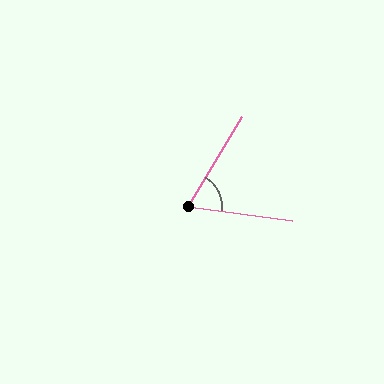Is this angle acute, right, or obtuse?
It is acute.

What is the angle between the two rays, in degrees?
Approximately 66 degrees.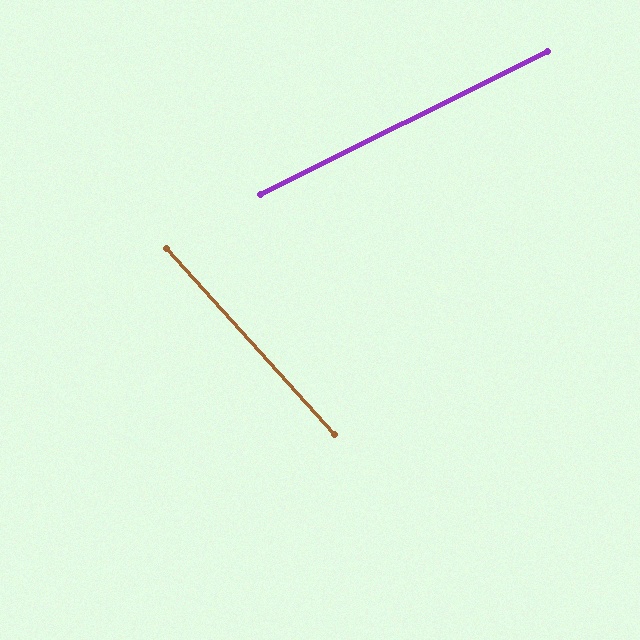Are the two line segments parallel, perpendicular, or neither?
Neither parallel nor perpendicular — they differ by about 74°.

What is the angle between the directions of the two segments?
Approximately 74 degrees.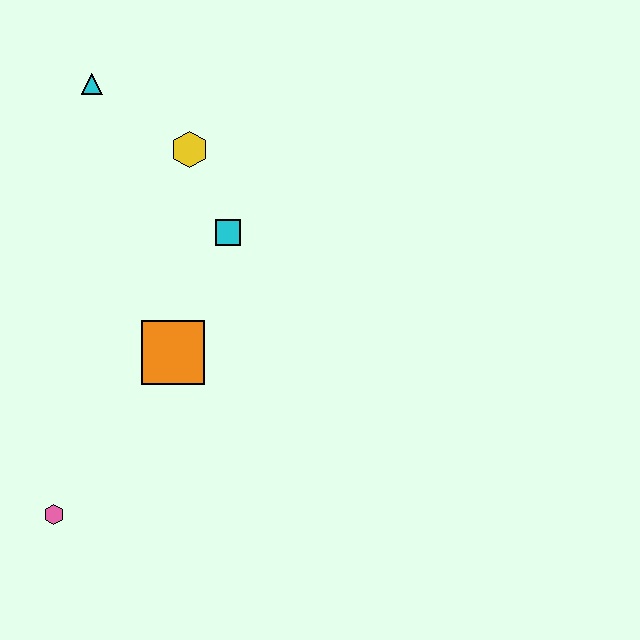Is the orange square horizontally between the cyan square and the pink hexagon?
Yes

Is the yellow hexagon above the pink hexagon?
Yes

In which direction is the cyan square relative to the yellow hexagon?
The cyan square is below the yellow hexagon.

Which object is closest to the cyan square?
The yellow hexagon is closest to the cyan square.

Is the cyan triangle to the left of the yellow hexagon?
Yes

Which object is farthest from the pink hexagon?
The cyan triangle is farthest from the pink hexagon.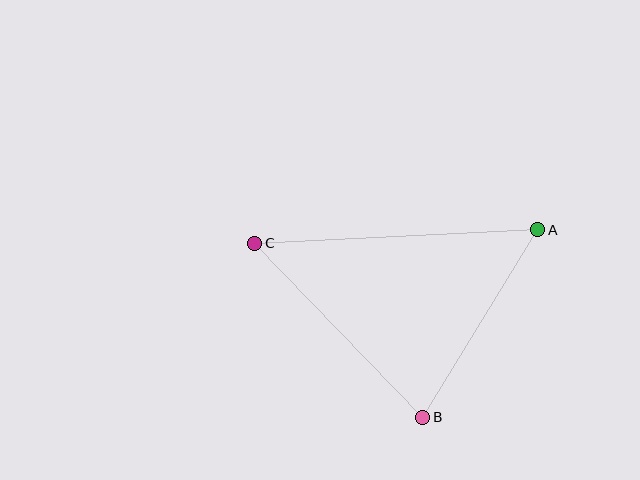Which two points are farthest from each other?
Points A and C are farthest from each other.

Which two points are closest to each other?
Points A and B are closest to each other.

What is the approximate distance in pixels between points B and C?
The distance between B and C is approximately 242 pixels.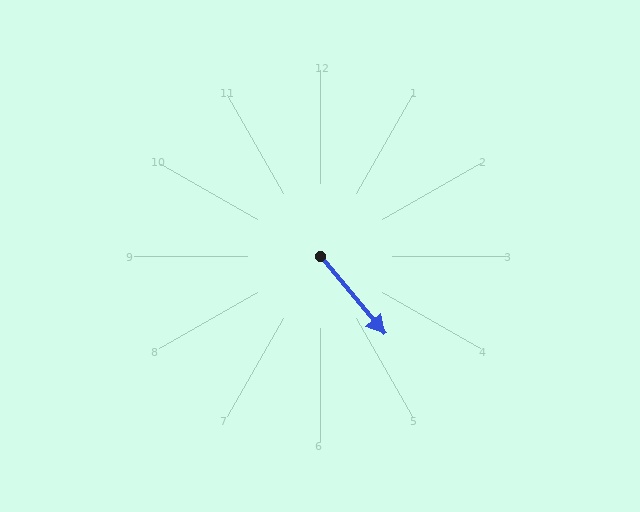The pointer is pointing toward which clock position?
Roughly 5 o'clock.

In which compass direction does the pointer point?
Southeast.